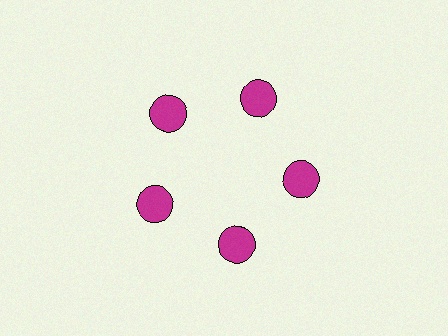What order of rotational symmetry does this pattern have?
This pattern has 5-fold rotational symmetry.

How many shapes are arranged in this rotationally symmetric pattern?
There are 5 shapes, arranged in 5 groups of 1.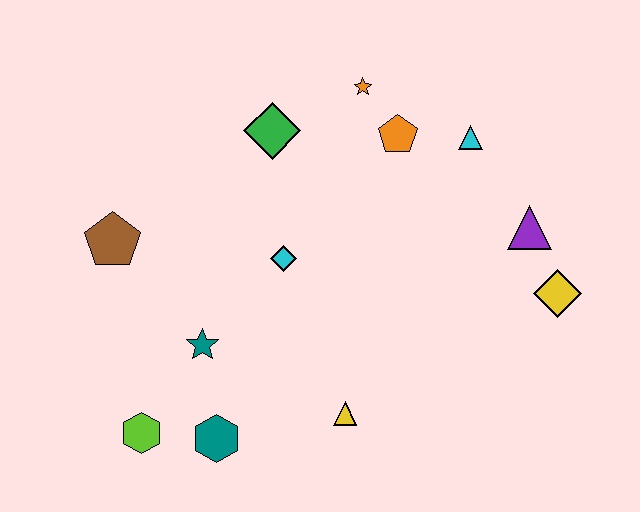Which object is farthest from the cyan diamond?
The yellow diamond is farthest from the cyan diamond.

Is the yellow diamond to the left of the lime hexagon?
No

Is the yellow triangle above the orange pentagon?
No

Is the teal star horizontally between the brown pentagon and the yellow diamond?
Yes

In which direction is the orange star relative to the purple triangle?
The orange star is to the left of the purple triangle.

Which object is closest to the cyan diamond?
The teal star is closest to the cyan diamond.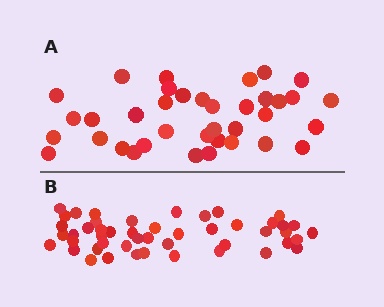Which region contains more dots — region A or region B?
Region B (the bottom region) has more dots.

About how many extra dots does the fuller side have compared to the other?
Region B has roughly 12 or so more dots than region A.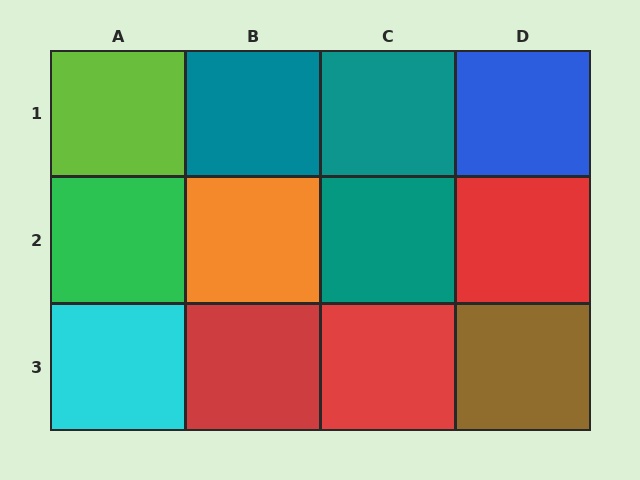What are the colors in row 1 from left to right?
Lime, teal, teal, blue.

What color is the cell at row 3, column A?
Cyan.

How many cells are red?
3 cells are red.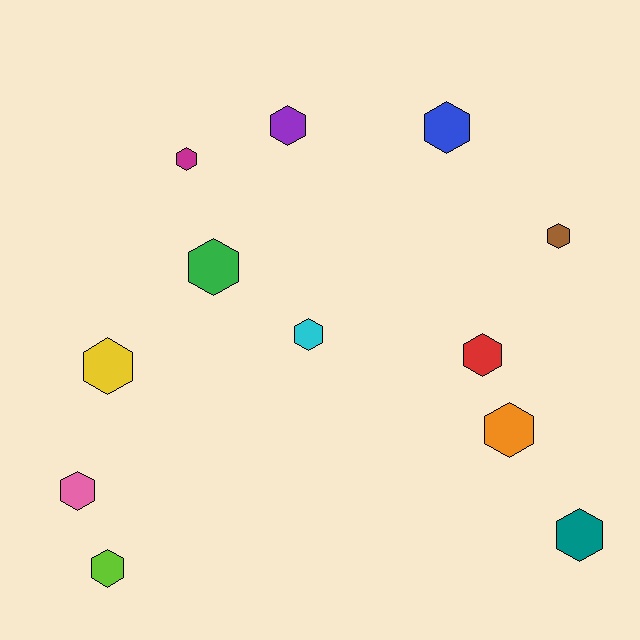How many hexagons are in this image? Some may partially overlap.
There are 12 hexagons.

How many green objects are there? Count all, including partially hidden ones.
There is 1 green object.